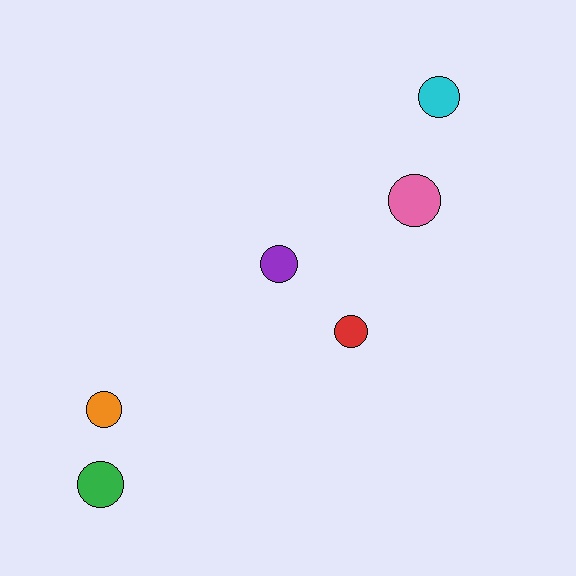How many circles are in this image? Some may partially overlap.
There are 6 circles.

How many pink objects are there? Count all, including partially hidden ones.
There is 1 pink object.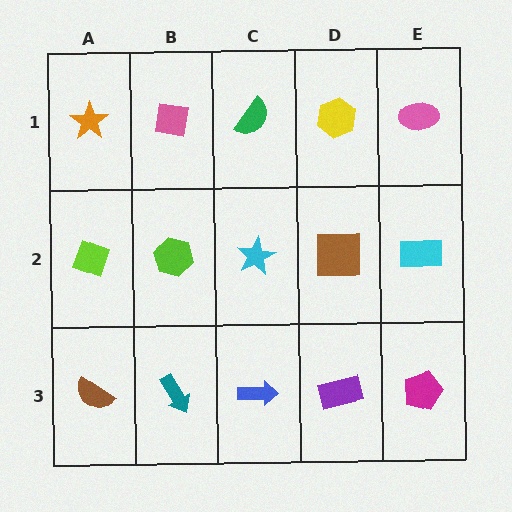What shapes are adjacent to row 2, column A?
An orange star (row 1, column A), a brown semicircle (row 3, column A), a lime hexagon (row 2, column B).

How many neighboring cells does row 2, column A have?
3.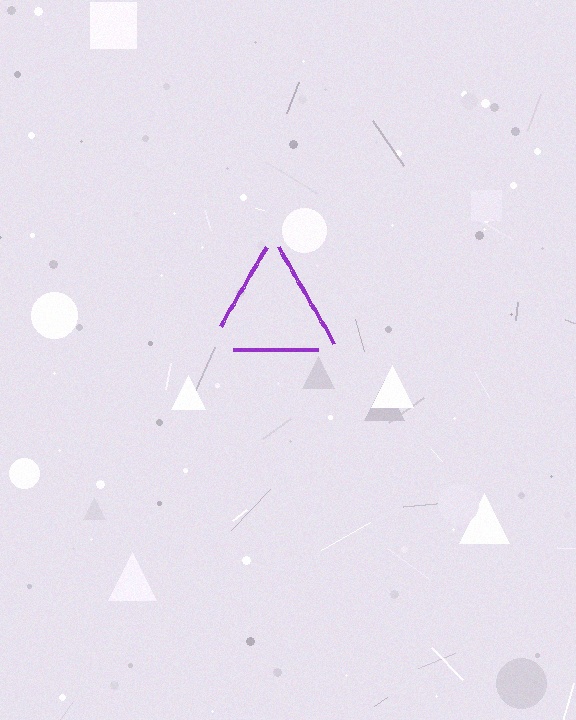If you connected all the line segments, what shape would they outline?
They would outline a triangle.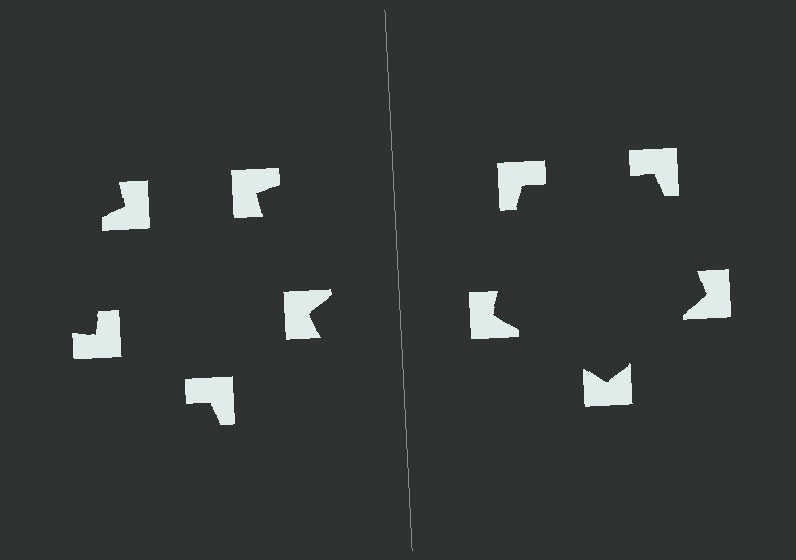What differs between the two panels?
The notched squares are positioned identically on both sides; only the wedge orientations differ. On the right they align to a pentagon; on the left they are misaligned.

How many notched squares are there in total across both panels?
10 — 5 on each side.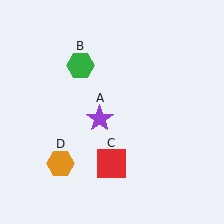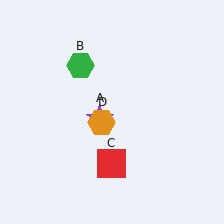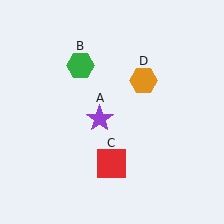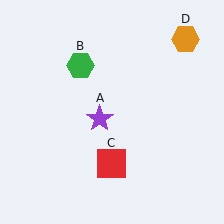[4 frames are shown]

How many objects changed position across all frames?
1 object changed position: orange hexagon (object D).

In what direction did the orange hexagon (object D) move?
The orange hexagon (object D) moved up and to the right.